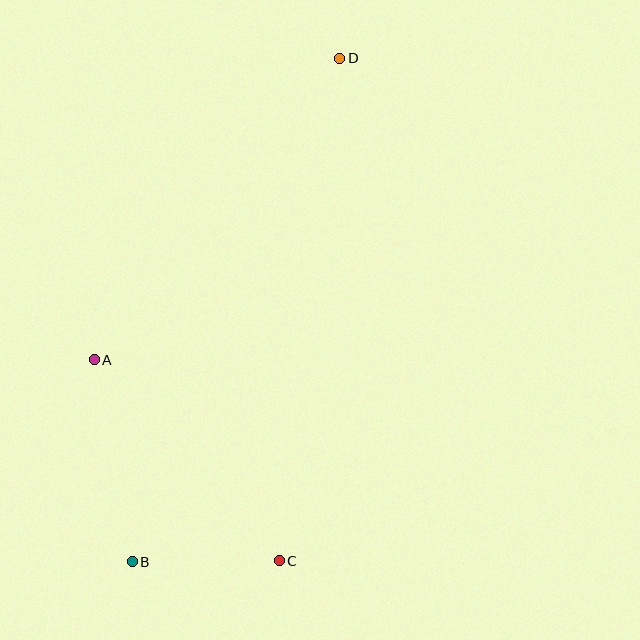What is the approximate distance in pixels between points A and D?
The distance between A and D is approximately 388 pixels.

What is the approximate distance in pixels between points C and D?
The distance between C and D is approximately 506 pixels.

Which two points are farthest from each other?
Points B and D are farthest from each other.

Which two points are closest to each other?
Points B and C are closest to each other.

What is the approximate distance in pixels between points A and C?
The distance between A and C is approximately 273 pixels.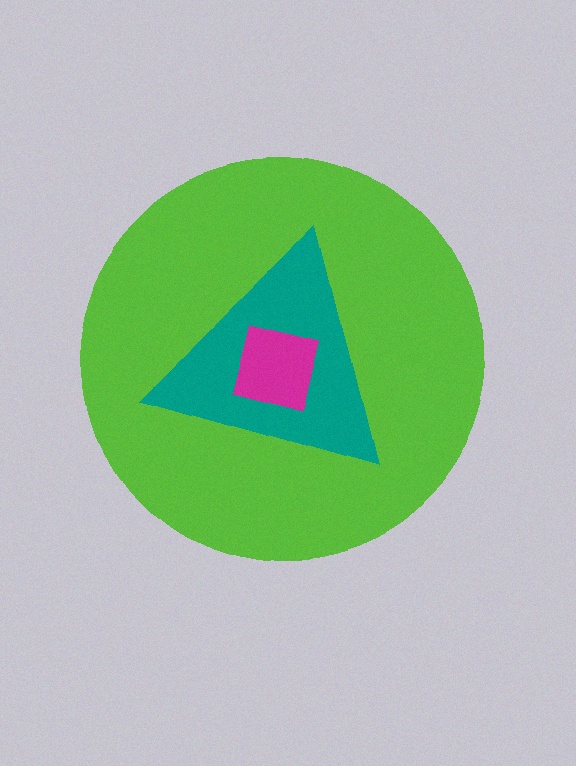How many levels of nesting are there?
3.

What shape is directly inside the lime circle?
The teal triangle.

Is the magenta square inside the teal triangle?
Yes.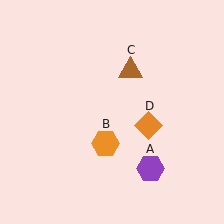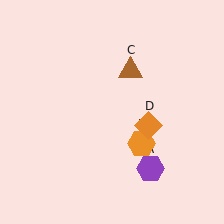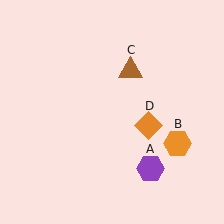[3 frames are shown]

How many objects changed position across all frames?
1 object changed position: orange hexagon (object B).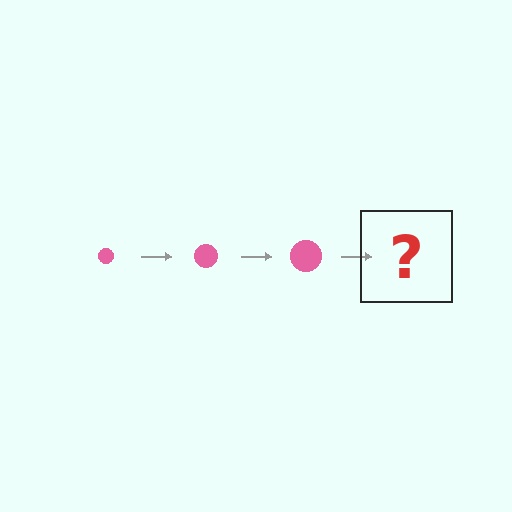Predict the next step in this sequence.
The next step is a pink circle, larger than the previous one.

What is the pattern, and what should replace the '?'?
The pattern is that the circle gets progressively larger each step. The '?' should be a pink circle, larger than the previous one.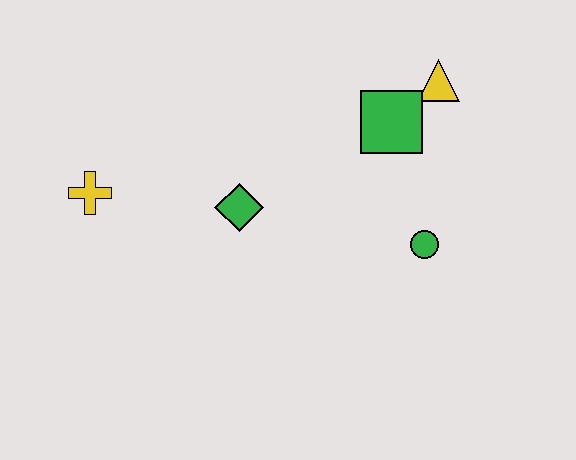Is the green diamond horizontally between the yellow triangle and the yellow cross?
Yes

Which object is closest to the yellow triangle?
The green square is closest to the yellow triangle.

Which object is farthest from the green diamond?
The yellow triangle is farthest from the green diamond.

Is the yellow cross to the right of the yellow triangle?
No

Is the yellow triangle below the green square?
No